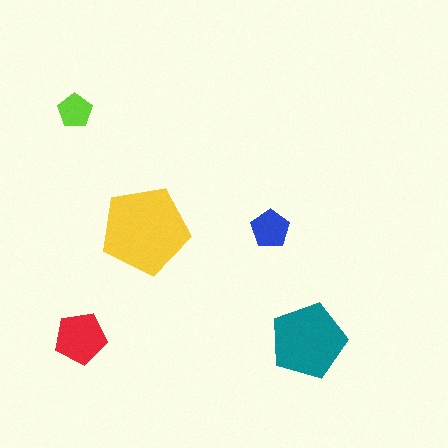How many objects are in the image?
There are 5 objects in the image.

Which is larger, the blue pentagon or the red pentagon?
The red one.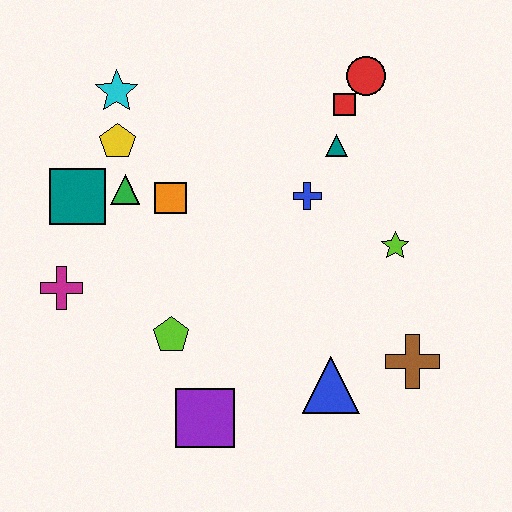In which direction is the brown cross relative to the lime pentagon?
The brown cross is to the right of the lime pentagon.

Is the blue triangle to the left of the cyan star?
No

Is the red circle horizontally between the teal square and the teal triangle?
No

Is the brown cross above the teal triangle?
No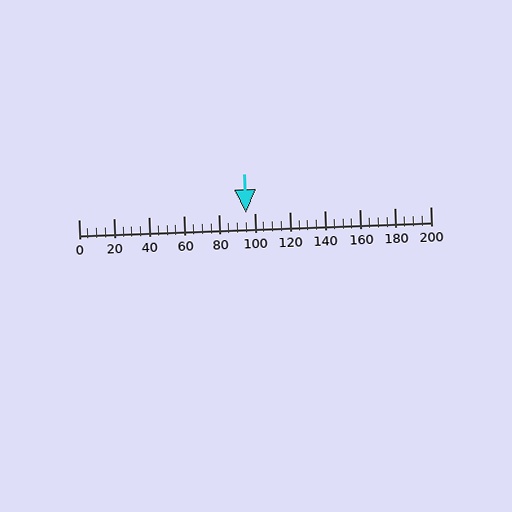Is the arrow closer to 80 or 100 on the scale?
The arrow is closer to 100.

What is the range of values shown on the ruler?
The ruler shows values from 0 to 200.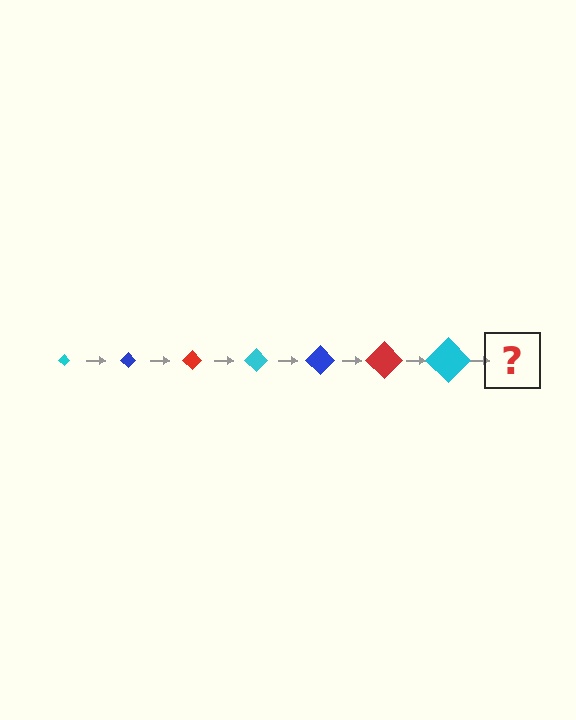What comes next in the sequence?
The next element should be a blue diamond, larger than the previous one.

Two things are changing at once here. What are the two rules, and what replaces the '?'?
The two rules are that the diamond grows larger each step and the color cycles through cyan, blue, and red. The '?' should be a blue diamond, larger than the previous one.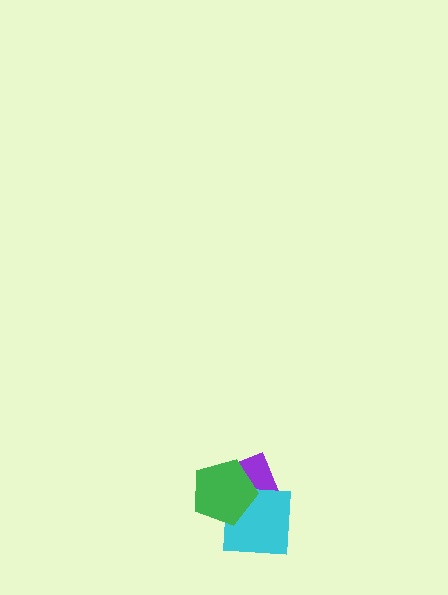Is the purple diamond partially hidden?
Yes, it is partially covered by another shape.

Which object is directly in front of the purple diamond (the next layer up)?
The cyan square is directly in front of the purple diamond.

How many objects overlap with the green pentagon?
2 objects overlap with the green pentagon.